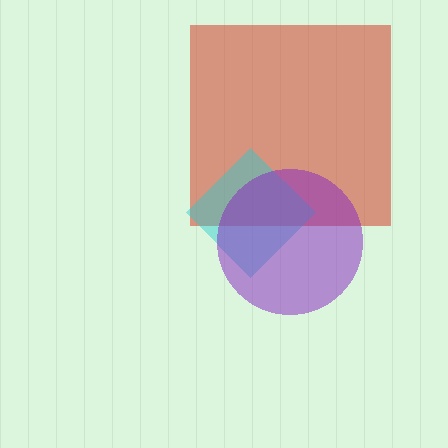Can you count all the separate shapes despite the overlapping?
Yes, there are 3 separate shapes.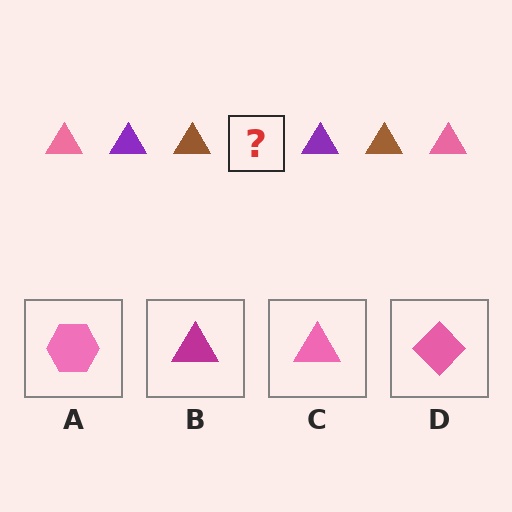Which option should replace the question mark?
Option C.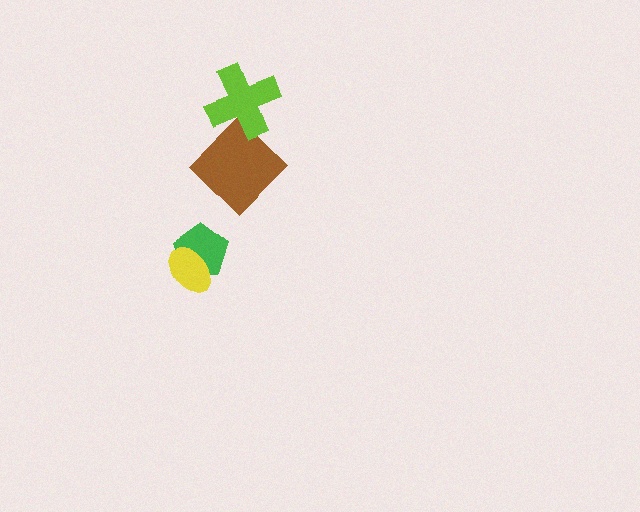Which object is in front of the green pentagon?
The yellow ellipse is in front of the green pentagon.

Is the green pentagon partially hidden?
Yes, it is partially covered by another shape.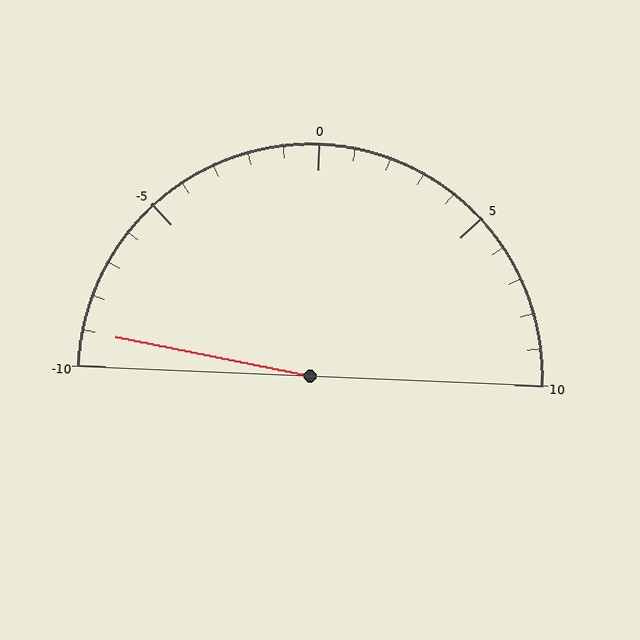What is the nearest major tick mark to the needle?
The nearest major tick mark is -10.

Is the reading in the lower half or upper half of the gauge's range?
The reading is in the lower half of the range (-10 to 10).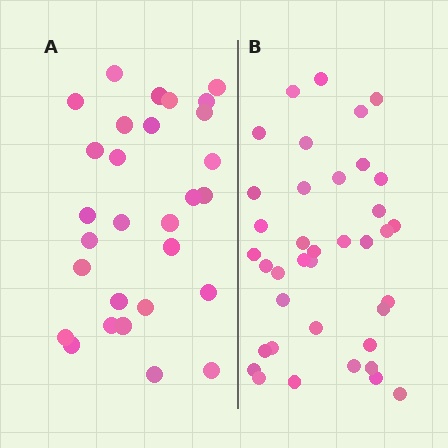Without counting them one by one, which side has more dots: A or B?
Region B (the right region) has more dots.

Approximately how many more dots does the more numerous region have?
Region B has roughly 8 or so more dots than region A.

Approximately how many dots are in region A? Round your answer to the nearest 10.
About 30 dots. (The exact count is 29, which rounds to 30.)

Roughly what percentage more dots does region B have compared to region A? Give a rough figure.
About 30% more.